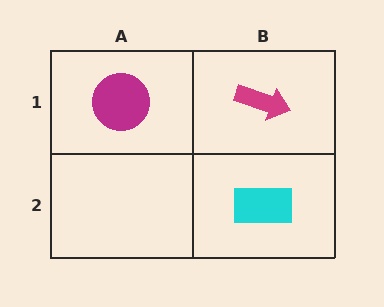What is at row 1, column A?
A magenta circle.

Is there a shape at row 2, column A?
No, that cell is empty.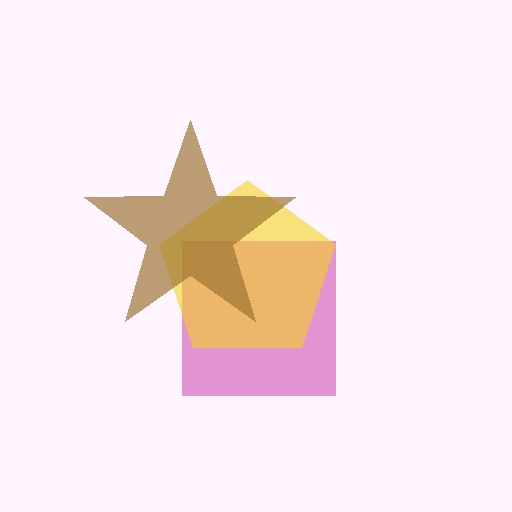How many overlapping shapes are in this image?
There are 3 overlapping shapes in the image.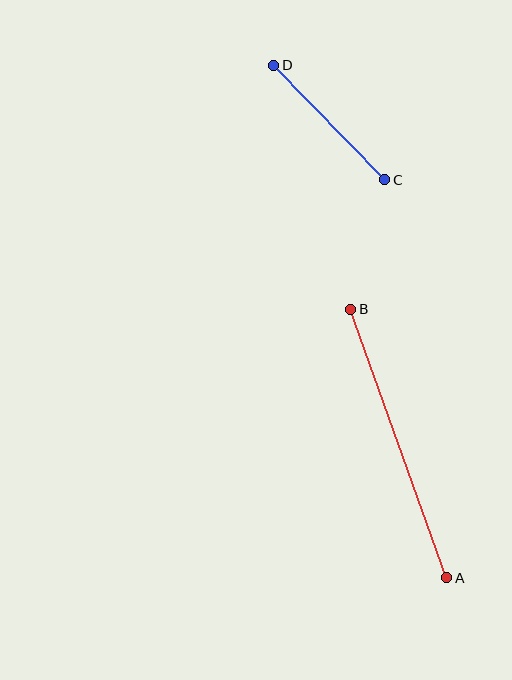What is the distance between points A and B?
The distance is approximately 285 pixels.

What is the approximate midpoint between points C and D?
The midpoint is at approximately (329, 122) pixels.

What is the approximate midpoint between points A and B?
The midpoint is at approximately (399, 443) pixels.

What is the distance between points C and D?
The distance is approximately 160 pixels.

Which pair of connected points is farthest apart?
Points A and B are farthest apart.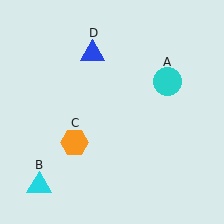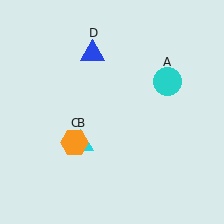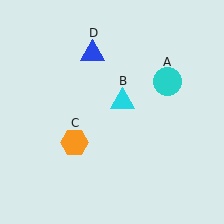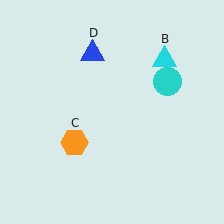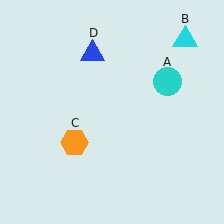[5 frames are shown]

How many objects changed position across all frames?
1 object changed position: cyan triangle (object B).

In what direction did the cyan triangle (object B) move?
The cyan triangle (object B) moved up and to the right.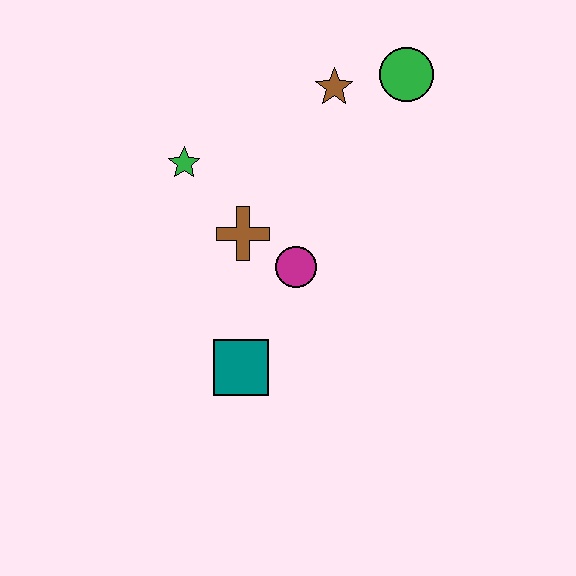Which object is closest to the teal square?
The magenta circle is closest to the teal square.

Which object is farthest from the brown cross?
The green circle is farthest from the brown cross.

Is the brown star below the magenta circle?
No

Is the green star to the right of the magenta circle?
No